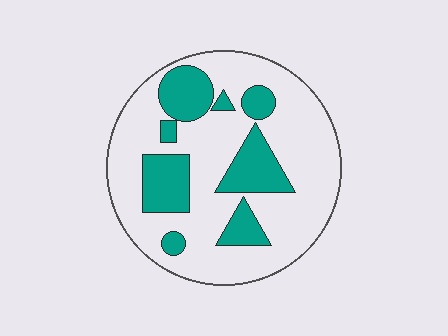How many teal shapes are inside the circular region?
8.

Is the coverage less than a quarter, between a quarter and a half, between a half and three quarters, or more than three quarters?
Between a quarter and a half.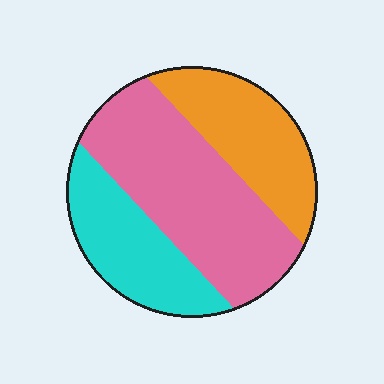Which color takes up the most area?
Pink, at roughly 45%.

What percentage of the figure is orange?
Orange covers 27% of the figure.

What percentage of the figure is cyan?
Cyan covers roughly 25% of the figure.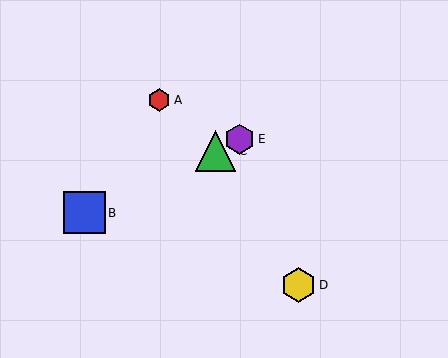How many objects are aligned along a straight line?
3 objects (B, C, E) are aligned along a straight line.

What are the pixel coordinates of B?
Object B is at (84, 213).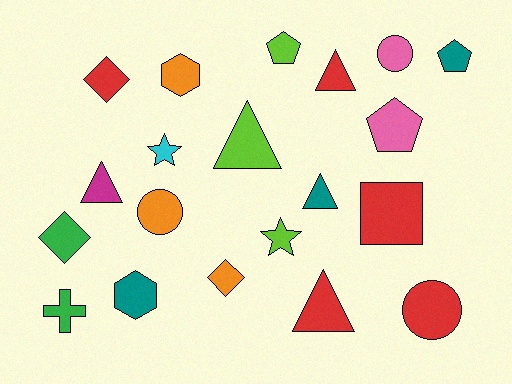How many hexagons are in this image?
There are 2 hexagons.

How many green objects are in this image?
There are 2 green objects.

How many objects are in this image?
There are 20 objects.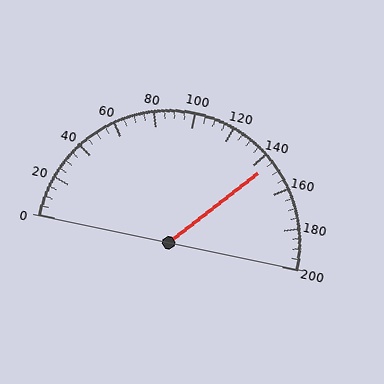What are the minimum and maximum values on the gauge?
The gauge ranges from 0 to 200.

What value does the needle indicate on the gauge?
The needle indicates approximately 145.